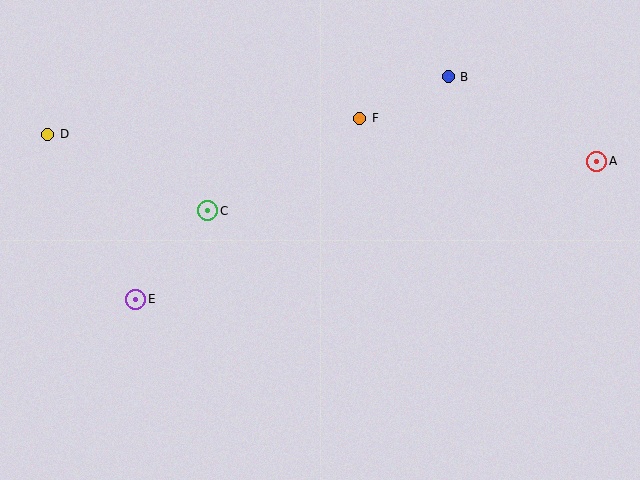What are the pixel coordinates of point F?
Point F is at (360, 118).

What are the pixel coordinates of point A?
Point A is at (597, 161).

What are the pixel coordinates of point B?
Point B is at (448, 77).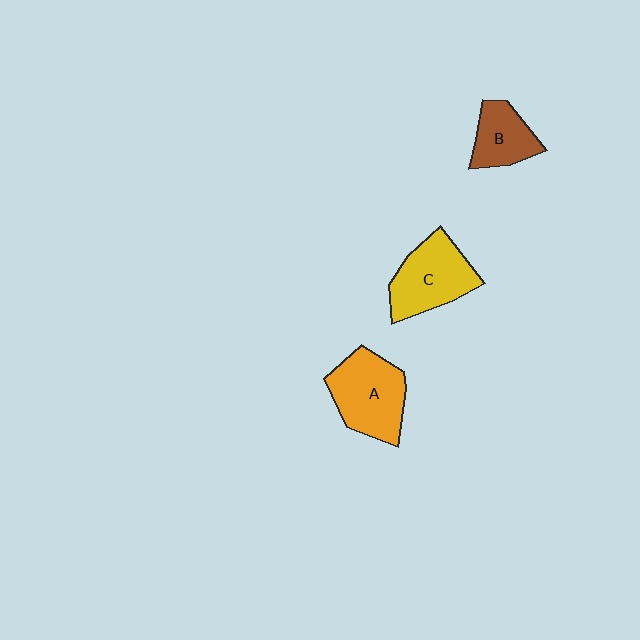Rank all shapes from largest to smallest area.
From largest to smallest: A (orange), C (yellow), B (brown).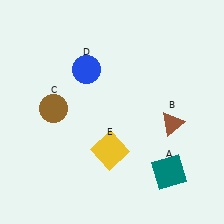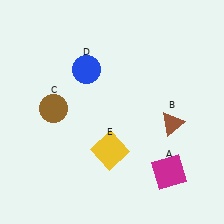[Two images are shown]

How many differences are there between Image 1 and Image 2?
There is 1 difference between the two images.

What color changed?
The square (A) changed from teal in Image 1 to magenta in Image 2.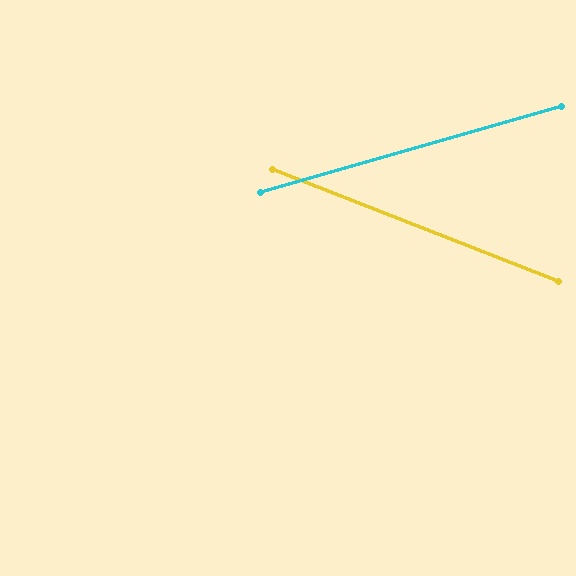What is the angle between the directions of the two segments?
Approximately 37 degrees.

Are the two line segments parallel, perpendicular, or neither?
Neither parallel nor perpendicular — they differ by about 37°.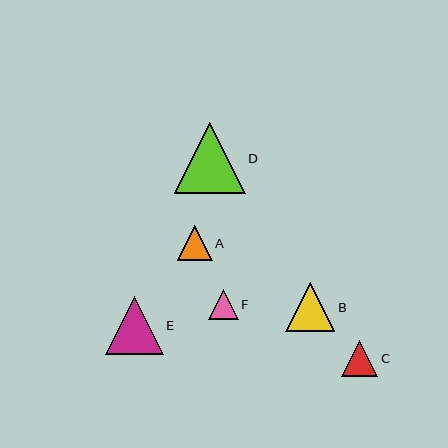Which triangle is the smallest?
Triangle F is the smallest with a size of approximately 30 pixels.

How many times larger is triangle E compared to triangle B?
Triangle E is approximately 1.2 times the size of triangle B.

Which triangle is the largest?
Triangle D is the largest with a size of approximately 71 pixels.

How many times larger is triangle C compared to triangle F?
Triangle C is approximately 1.2 times the size of triangle F.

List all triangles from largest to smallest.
From largest to smallest: D, E, B, C, A, F.